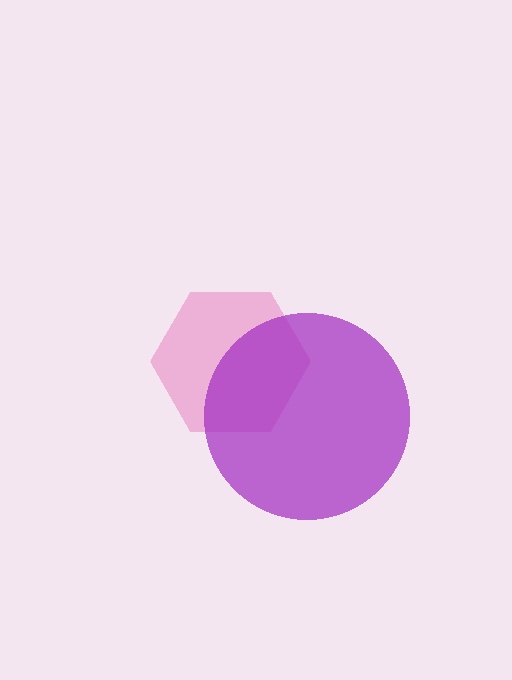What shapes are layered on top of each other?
The layered shapes are: a pink hexagon, a purple circle.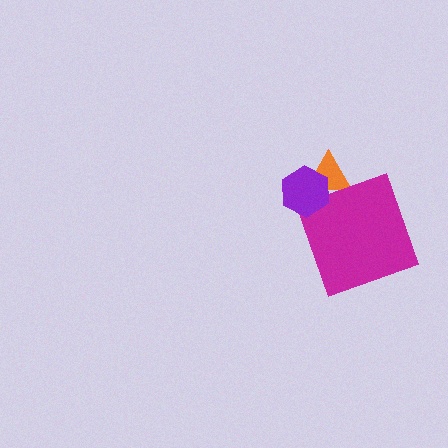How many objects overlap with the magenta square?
1 object overlaps with the magenta square.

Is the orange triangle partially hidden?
Yes, it is partially covered by another shape.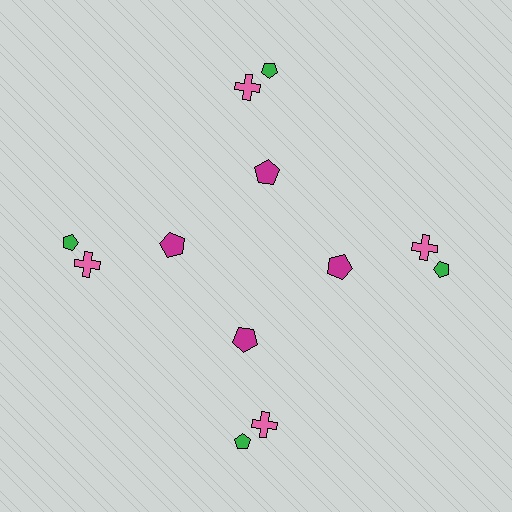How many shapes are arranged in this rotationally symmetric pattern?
There are 12 shapes, arranged in 4 groups of 3.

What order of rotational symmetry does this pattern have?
This pattern has 4-fold rotational symmetry.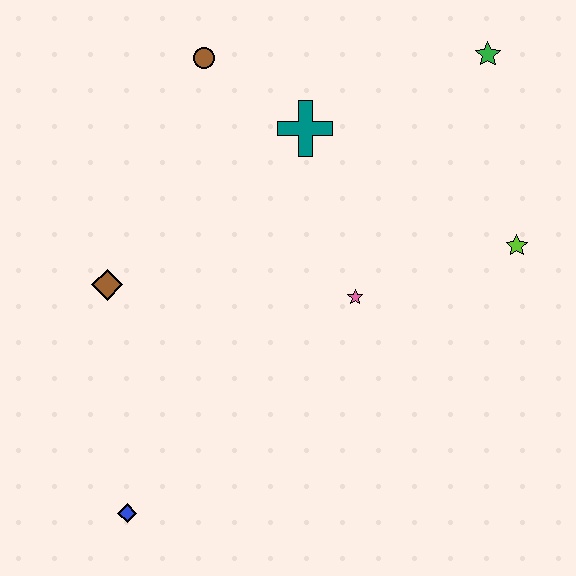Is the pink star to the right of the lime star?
No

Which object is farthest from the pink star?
The blue diamond is farthest from the pink star.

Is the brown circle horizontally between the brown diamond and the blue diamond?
No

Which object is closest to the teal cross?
The brown circle is closest to the teal cross.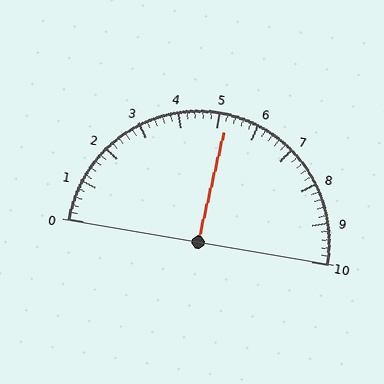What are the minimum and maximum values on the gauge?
The gauge ranges from 0 to 10.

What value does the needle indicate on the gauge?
The needle indicates approximately 5.2.